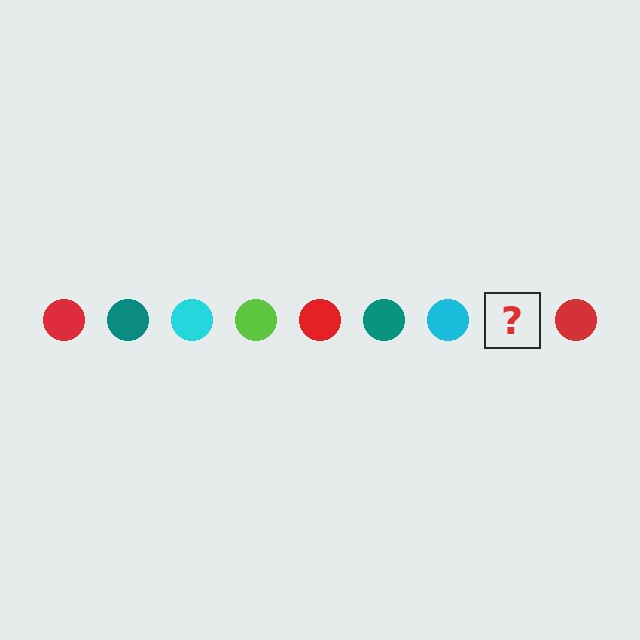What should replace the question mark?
The question mark should be replaced with a lime circle.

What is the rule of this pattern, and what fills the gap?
The rule is that the pattern cycles through red, teal, cyan, lime circles. The gap should be filled with a lime circle.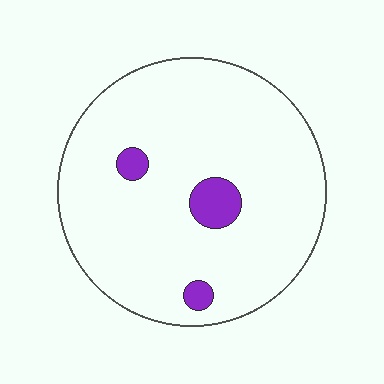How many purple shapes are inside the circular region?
3.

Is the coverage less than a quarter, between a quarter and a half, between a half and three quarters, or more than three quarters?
Less than a quarter.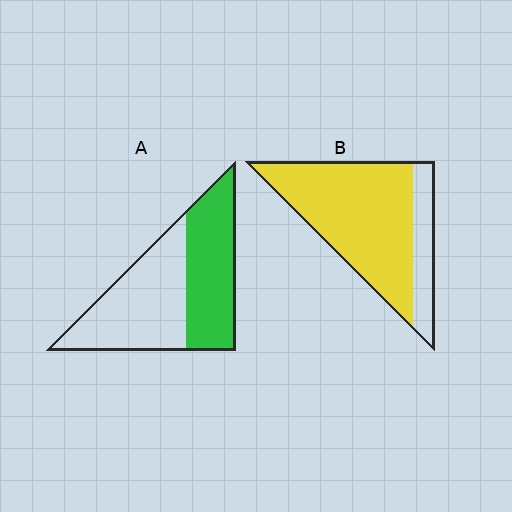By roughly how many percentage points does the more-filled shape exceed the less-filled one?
By roughly 35 percentage points (B over A).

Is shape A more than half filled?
No.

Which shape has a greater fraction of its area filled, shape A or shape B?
Shape B.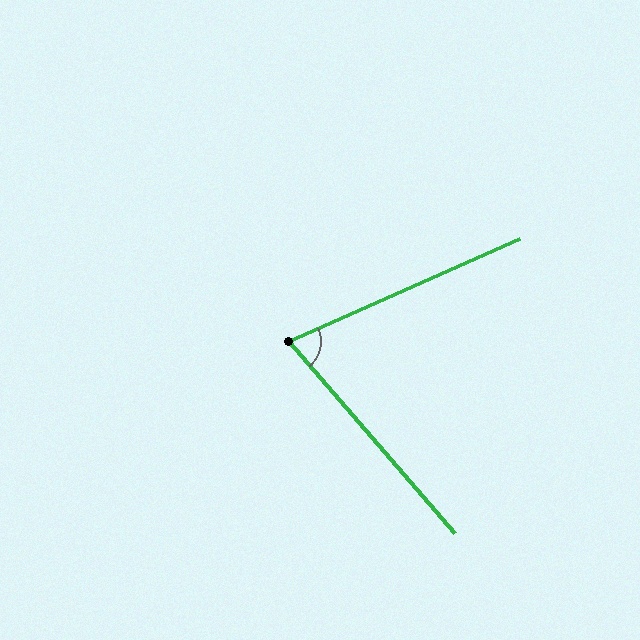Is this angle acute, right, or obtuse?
It is acute.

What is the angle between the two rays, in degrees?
Approximately 73 degrees.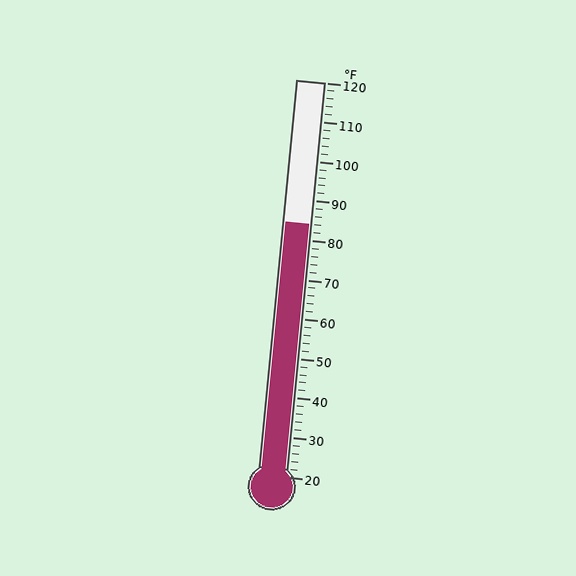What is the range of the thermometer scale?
The thermometer scale ranges from 20°F to 120°F.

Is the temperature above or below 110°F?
The temperature is below 110°F.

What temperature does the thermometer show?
The thermometer shows approximately 84°F.